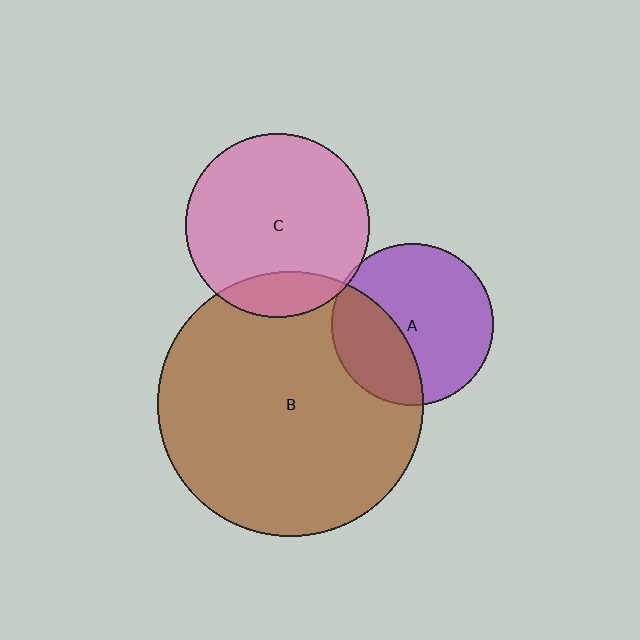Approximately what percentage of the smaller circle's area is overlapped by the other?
Approximately 5%.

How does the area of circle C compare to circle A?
Approximately 1.3 times.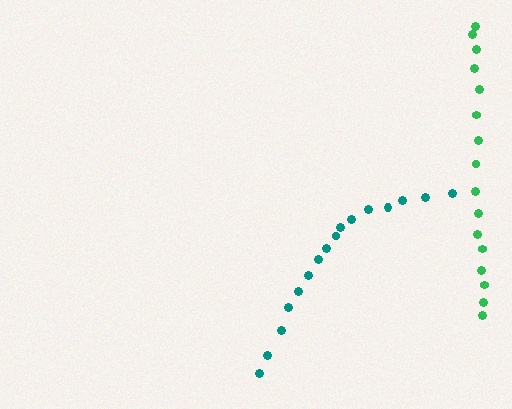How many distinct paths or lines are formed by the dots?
There are 2 distinct paths.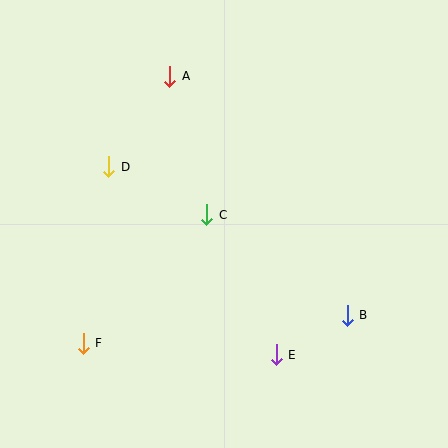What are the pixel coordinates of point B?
Point B is at (347, 315).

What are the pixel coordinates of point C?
Point C is at (207, 215).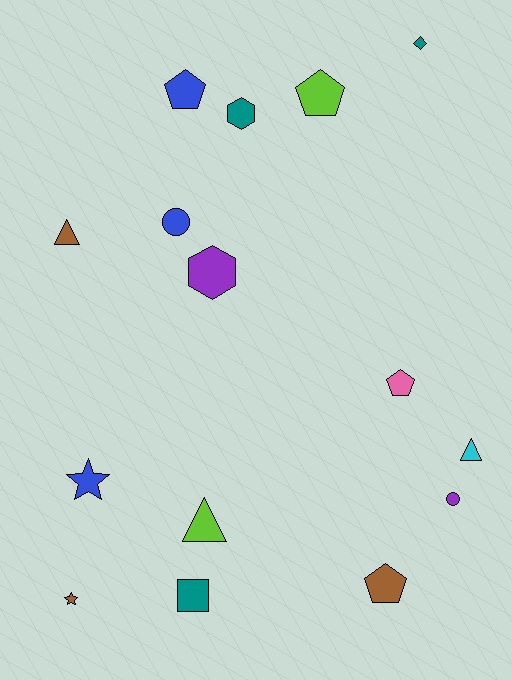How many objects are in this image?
There are 15 objects.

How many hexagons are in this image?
There are 2 hexagons.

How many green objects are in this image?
There are no green objects.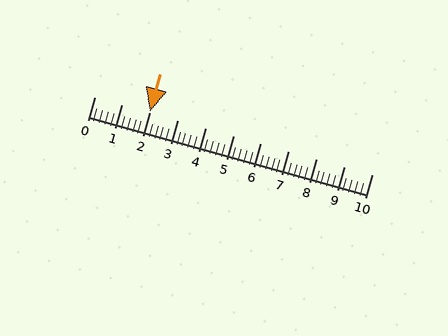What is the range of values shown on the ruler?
The ruler shows values from 0 to 10.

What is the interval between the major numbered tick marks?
The major tick marks are spaced 1 units apart.